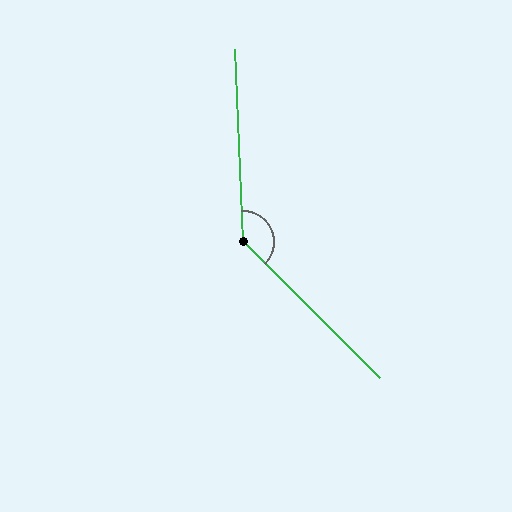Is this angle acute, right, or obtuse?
It is obtuse.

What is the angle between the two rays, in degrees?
Approximately 137 degrees.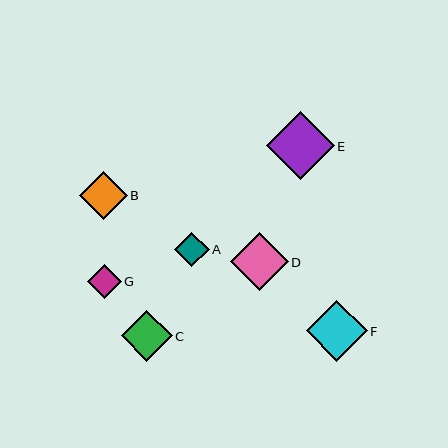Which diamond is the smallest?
Diamond G is the smallest with a size of approximately 34 pixels.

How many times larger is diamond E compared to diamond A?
Diamond E is approximately 2.0 times the size of diamond A.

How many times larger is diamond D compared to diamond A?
Diamond D is approximately 1.7 times the size of diamond A.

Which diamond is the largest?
Diamond E is the largest with a size of approximately 68 pixels.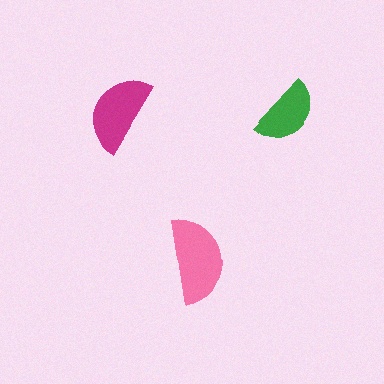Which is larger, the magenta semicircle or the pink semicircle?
The pink one.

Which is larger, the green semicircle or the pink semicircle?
The pink one.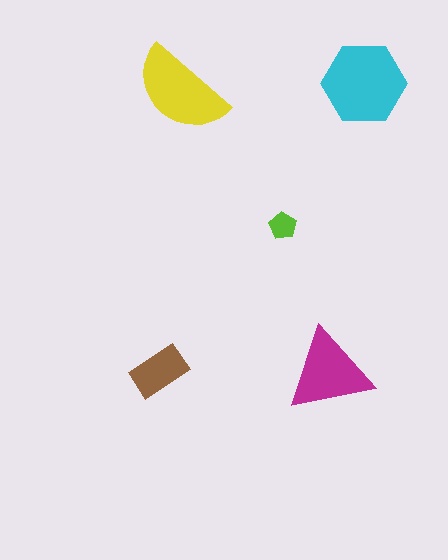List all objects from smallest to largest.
The lime pentagon, the brown rectangle, the magenta triangle, the yellow semicircle, the cyan hexagon.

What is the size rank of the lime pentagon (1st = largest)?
5th.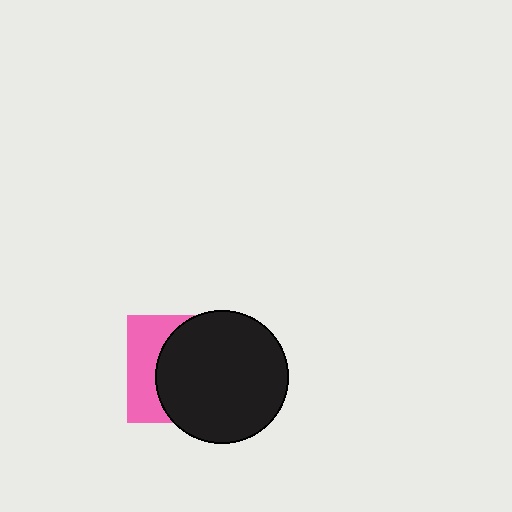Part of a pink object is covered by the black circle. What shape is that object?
It is a square.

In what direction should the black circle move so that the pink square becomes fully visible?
The black circle should move right. That is the shortest direction to clear the overlap and leave the pink square fully visible.